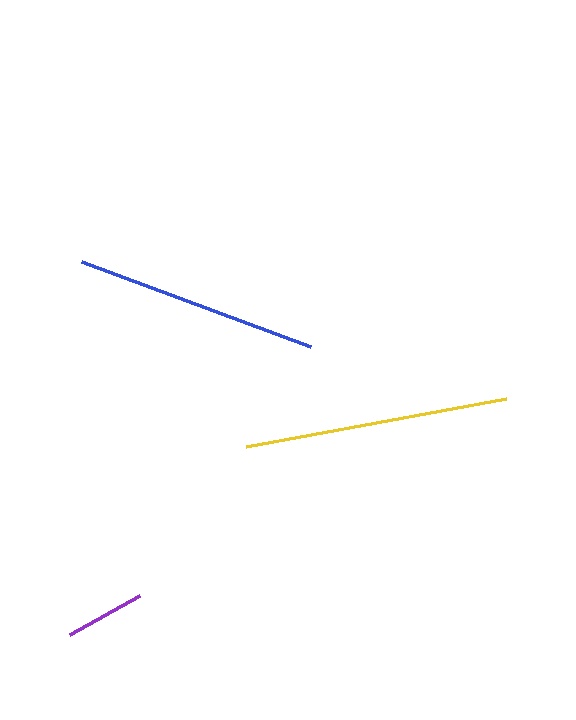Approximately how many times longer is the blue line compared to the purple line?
The blue line is approximately 3.0 times the length of the purple line.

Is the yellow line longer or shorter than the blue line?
The yellow line is longer than the blue line.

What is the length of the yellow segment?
The yellow segment is approximately 265 pixels long.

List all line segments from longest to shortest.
From longest to shortest: yellow, blue, purple.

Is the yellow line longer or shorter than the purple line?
The yellow line is longer than the purple line.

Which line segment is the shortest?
The purple line is the shortest at approximately 80 pixels.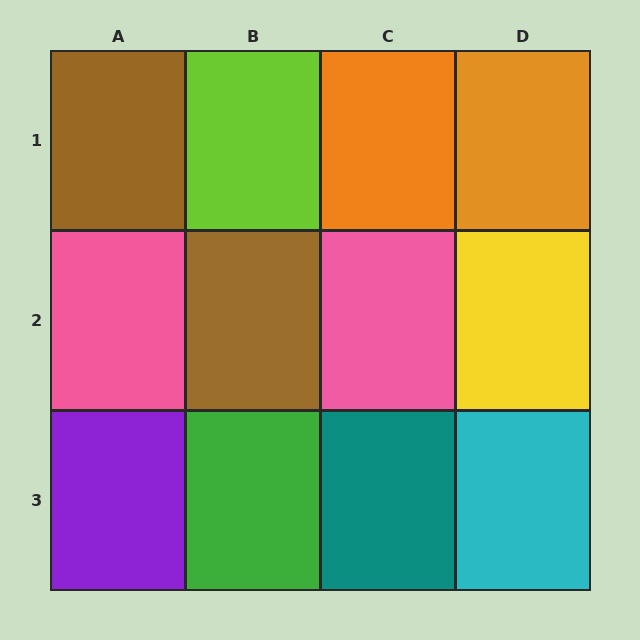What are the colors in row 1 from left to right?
Brown, lime, orange, orange.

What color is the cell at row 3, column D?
Cyan.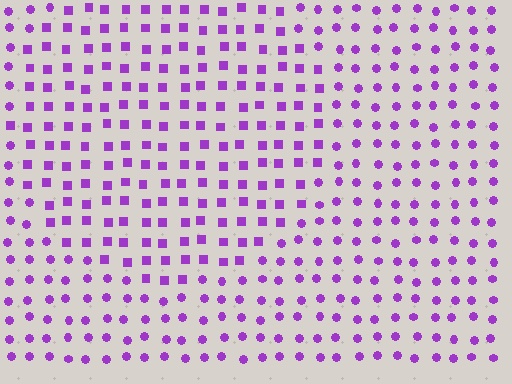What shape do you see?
I see a circle.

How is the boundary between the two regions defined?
The boundary is defined by a change in element shape: squares inside vs. circles outside. All elements share the same color and spacing.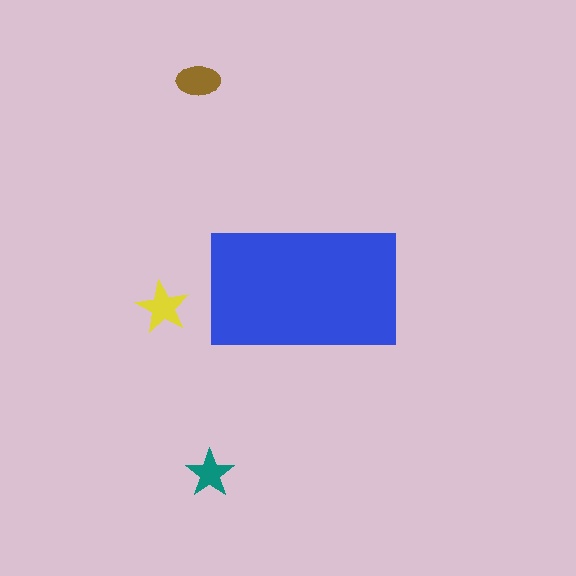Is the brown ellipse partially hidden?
No, the brown ellipse is fully visible.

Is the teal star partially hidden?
No, the teal star is fully visible.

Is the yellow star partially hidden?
No, the yellow star is fully visible.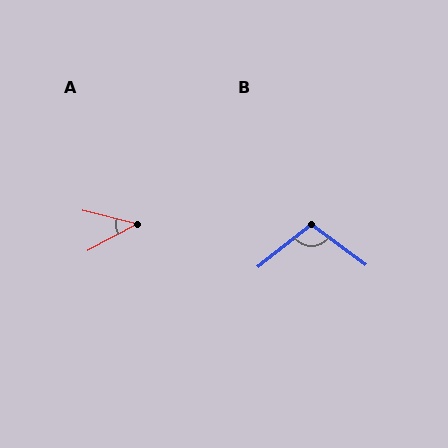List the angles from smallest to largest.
A (42°), B (104°).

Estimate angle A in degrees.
Approximately 42 degrees.